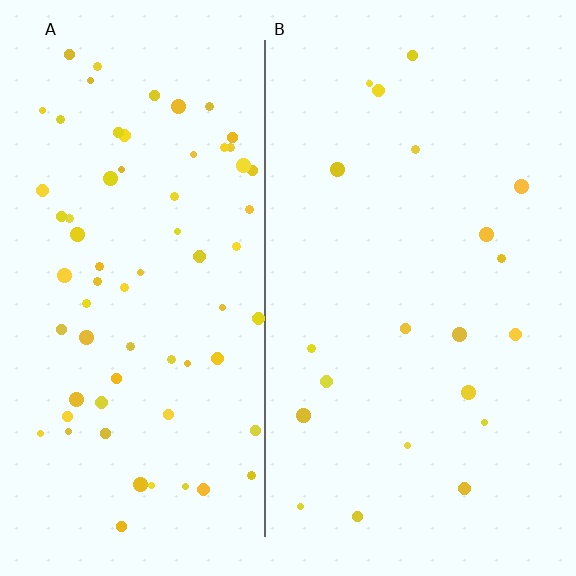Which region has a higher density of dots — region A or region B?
A (the left).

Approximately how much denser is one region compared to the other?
Approximately 3.4× — region A over region B.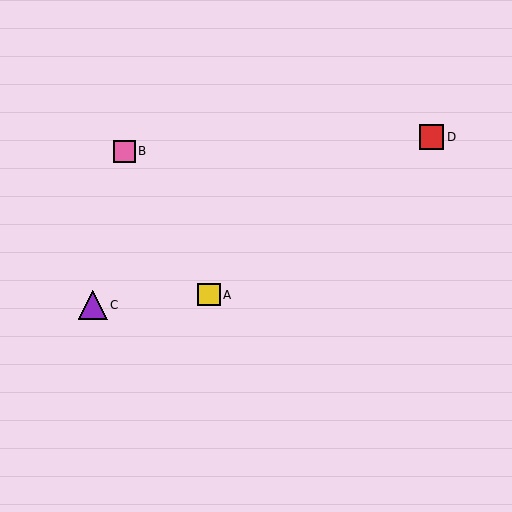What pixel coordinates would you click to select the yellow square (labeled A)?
Click at (209, 295) to select the yellow square A.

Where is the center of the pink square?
The center of the pink square is at (124, 151).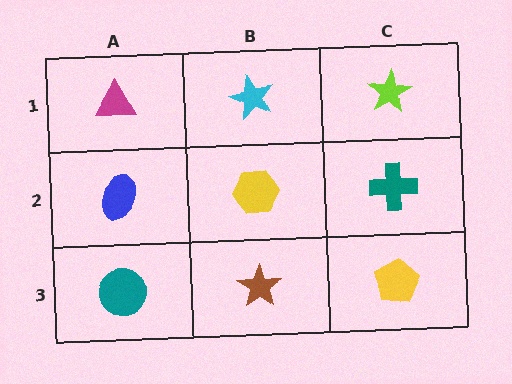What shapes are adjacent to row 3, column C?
A teal cross (row 2, column C), a brown star (row 3, column B).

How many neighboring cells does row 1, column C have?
2.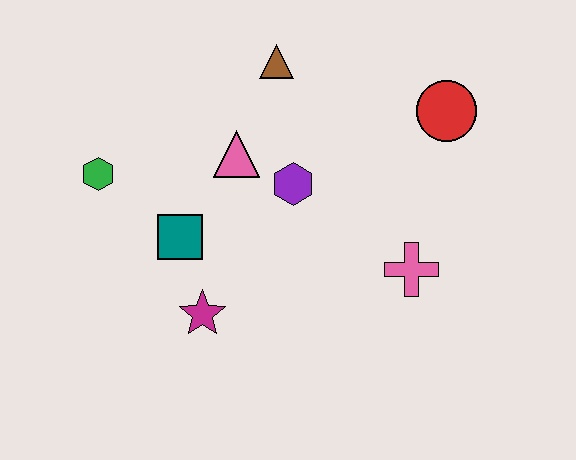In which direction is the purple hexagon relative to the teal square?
The purple hexagon is to the right of the teal square.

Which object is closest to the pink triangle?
The purple hexagon is closest to the pink triangle.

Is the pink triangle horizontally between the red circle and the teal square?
Yes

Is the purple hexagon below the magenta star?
No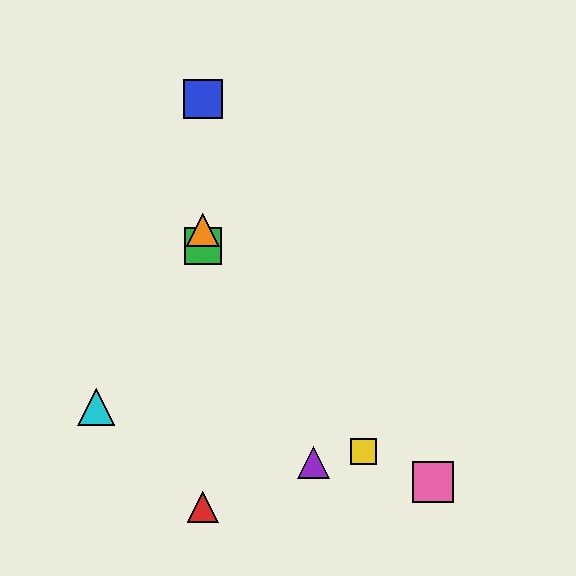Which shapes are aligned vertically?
The red triangle, the blue square, the green square, the orange triangle are aligned vertically.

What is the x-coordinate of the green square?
The green square is at x≈203.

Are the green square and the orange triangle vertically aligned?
Yes, both are at x≈203.